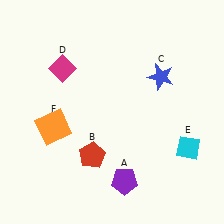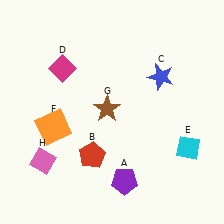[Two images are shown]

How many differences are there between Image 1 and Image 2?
There are 2 differences between the two images.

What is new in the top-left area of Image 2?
A brown star (G) was added in the top-left area of Image 2.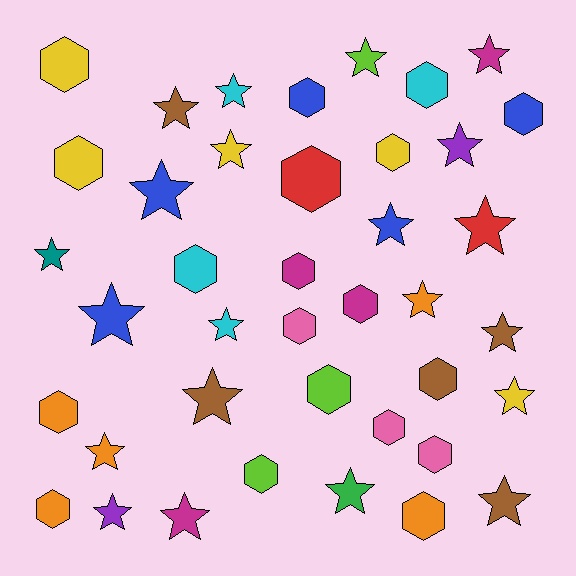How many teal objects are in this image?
There is 1 teal object.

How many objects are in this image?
There are 40 objects.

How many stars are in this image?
There are 21 stars.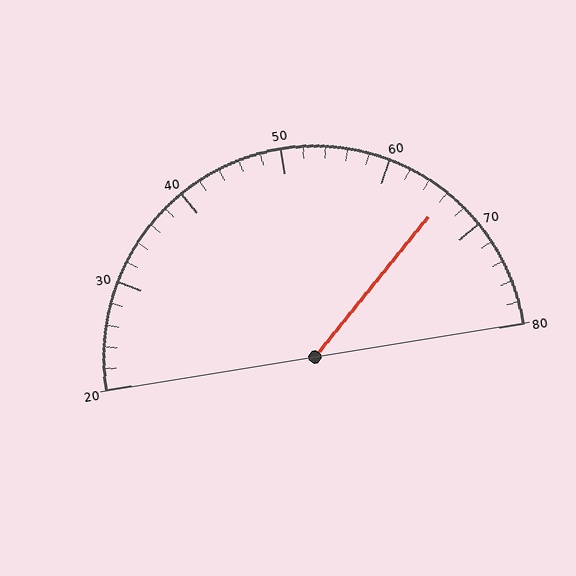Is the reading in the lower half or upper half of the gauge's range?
The reading is in the upper half of the range (20 to 80).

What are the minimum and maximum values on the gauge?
The gauge ranges from 20 to 80.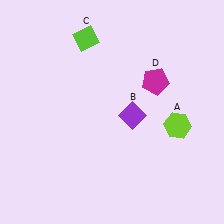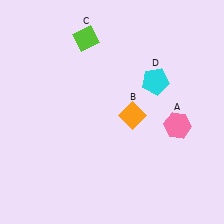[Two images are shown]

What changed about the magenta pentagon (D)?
In Image 1, D is magenta. In Image 2, it changed to cyan.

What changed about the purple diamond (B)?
In Image 1, B is purple. In Image 2, it changed to orange.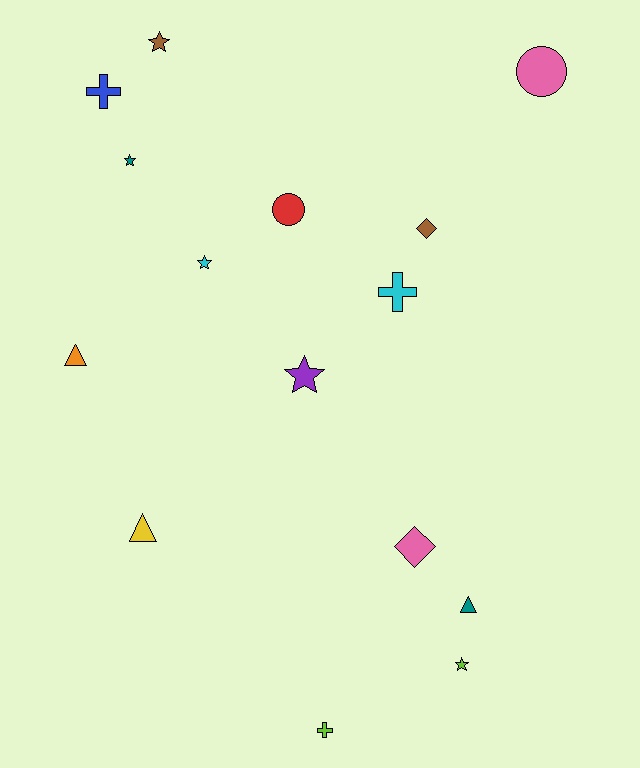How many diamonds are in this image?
There are 2 diamonds.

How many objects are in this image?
There are 15 objects.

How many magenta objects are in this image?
There are no magenta objects.